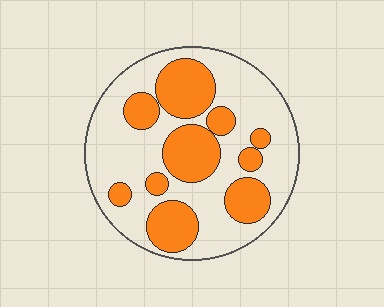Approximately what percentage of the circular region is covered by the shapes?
Approximately 35%.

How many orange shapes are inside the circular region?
10.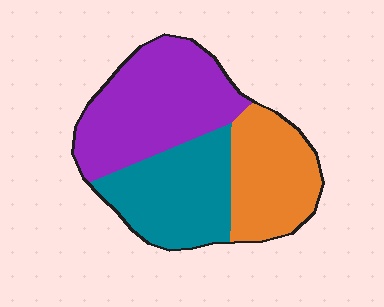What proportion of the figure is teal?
Teal takes up about one third (1/3) of the figure.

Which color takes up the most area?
Purple, at roughly 40%.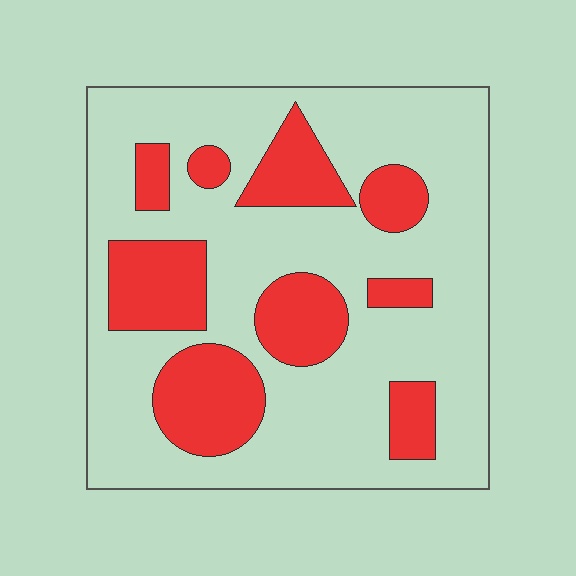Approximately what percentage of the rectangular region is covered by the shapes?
Approximately 30%.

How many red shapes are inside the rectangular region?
9.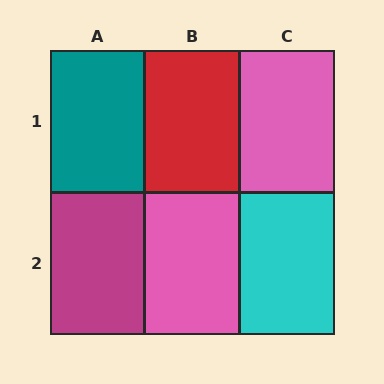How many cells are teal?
1 cell is teal.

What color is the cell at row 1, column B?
Red.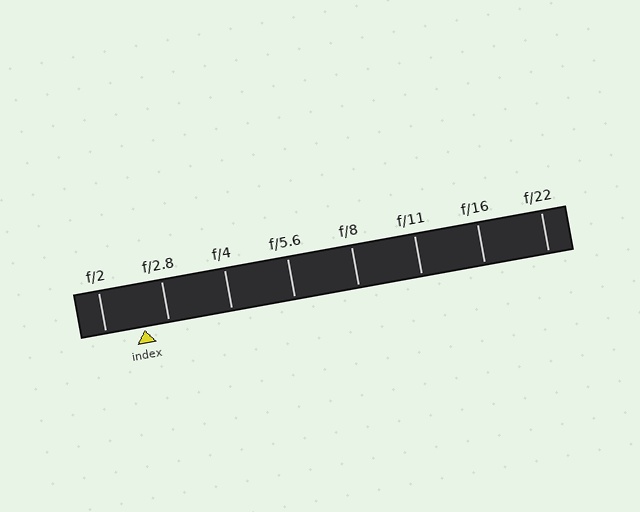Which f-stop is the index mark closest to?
The index mark is closest to f/2.8.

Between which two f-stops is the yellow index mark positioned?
The index mark is between f/2 and f/2.8.